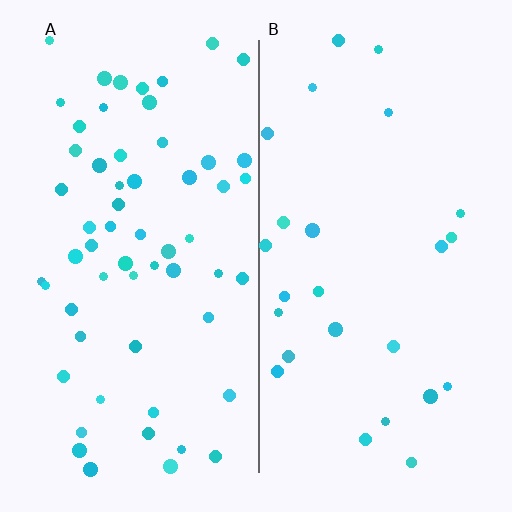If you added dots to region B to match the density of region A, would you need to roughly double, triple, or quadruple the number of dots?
Approximately double.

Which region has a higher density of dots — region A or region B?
A (the left).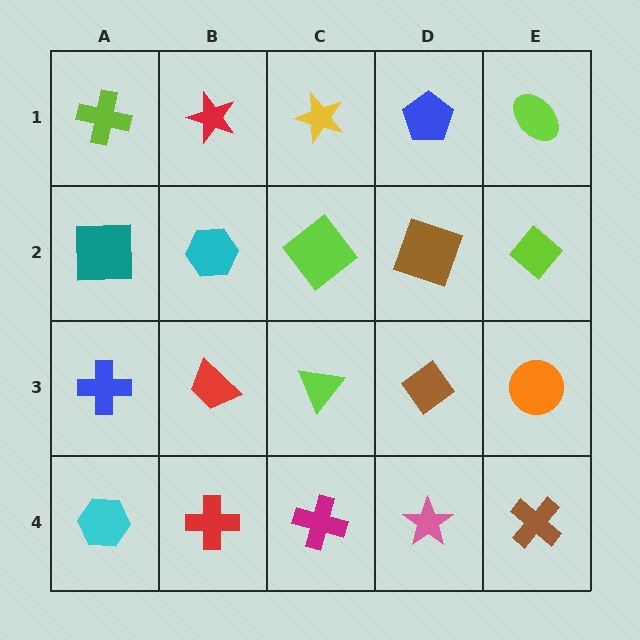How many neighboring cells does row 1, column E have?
2.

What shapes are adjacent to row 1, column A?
A teal square (row 2, column A), a red star (row 1, column B).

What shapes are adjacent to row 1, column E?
A lime diamond (row 2, column E), a blue pentagon (row 1, column D).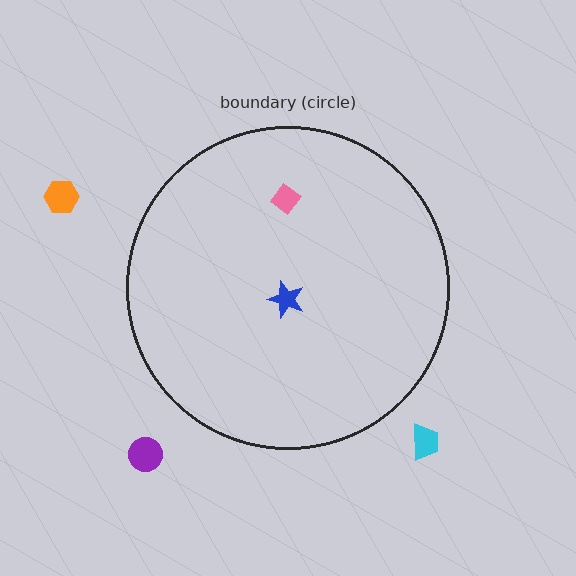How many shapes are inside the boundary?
2 inside, 3 outside.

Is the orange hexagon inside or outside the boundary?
Outside.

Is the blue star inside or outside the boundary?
Inside.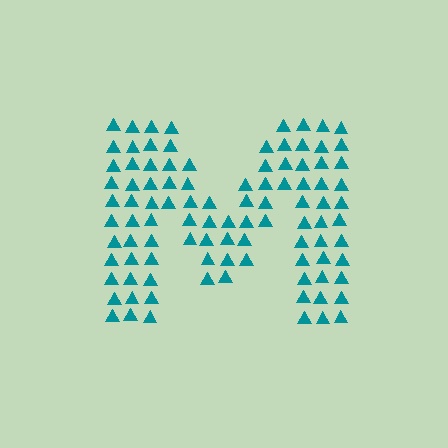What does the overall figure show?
The overall figure shows the letter M.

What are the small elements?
The small elements are triangles.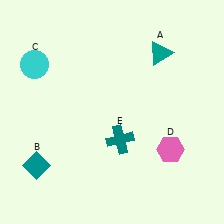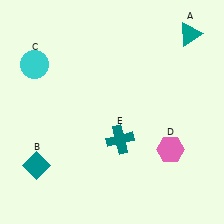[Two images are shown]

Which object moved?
The teal triangle (A) moved right.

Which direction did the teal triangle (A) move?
The teal triangle (A) moved right.